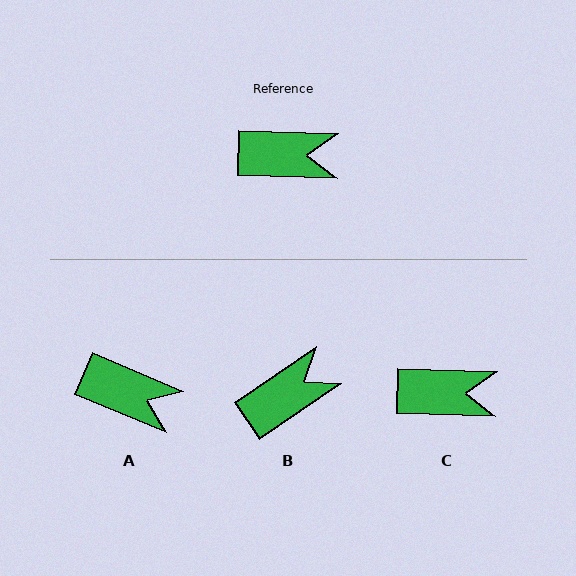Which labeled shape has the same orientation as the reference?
C.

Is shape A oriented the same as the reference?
No, it is off by about 21 degrees.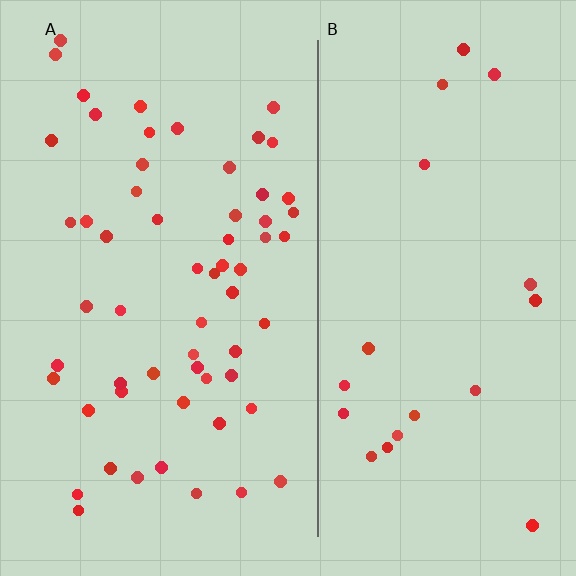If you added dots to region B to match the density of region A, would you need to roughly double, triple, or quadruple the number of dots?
Approximately triple.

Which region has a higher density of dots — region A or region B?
A (the left).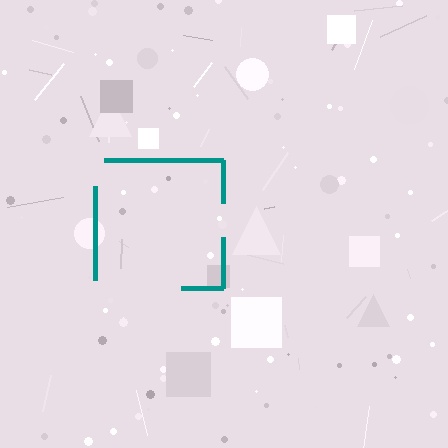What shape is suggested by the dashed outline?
The dashed outline suggests a square.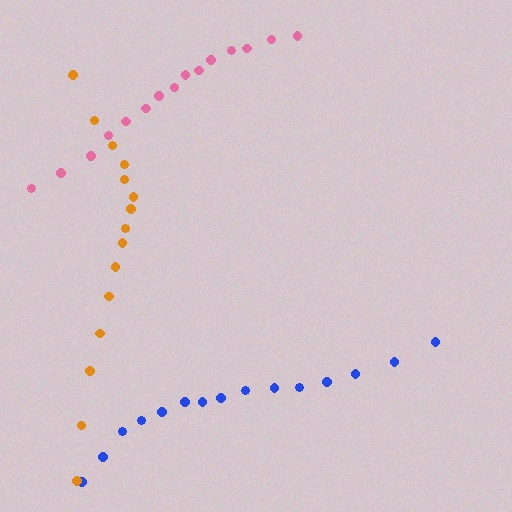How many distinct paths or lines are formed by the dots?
There are 3 distinct paths.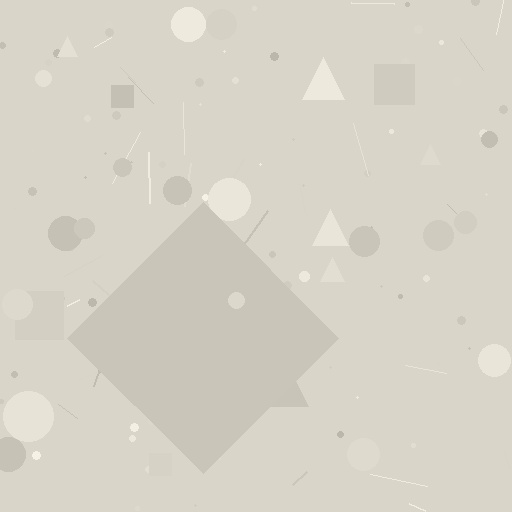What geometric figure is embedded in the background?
A diamond is embedded in the background.